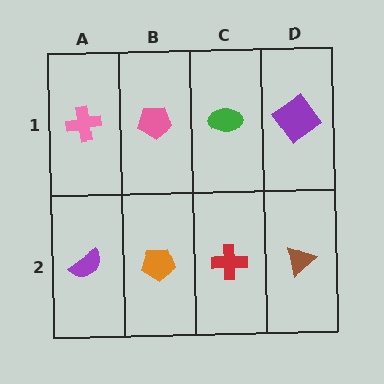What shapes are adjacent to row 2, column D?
A purple diamond (row 1, column D), a red cross (row 2, column C).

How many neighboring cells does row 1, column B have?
3.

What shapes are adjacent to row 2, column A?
A pink cross (row 1, column A), an orange pentagon (row 2, column B).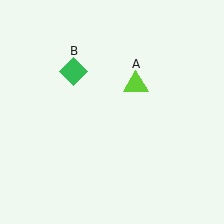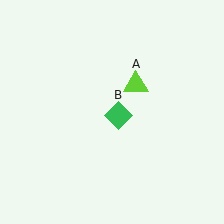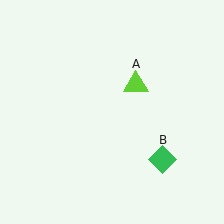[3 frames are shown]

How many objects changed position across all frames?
1 object changed position: green diamond (object B).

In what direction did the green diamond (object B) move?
The green diamond (object B) moved down and to the right.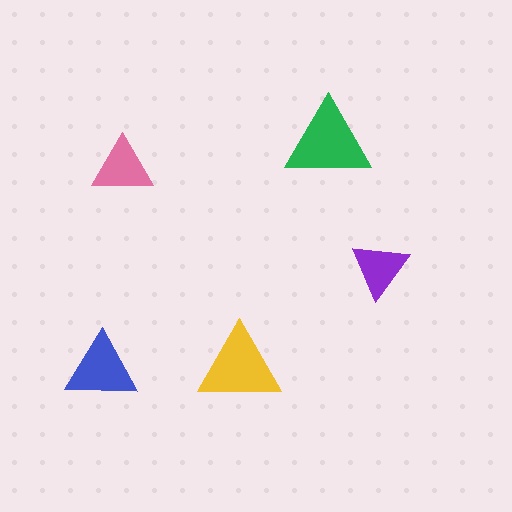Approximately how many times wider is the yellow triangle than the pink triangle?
About 1.5 times wider.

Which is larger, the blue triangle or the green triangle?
The green one.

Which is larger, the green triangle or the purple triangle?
The green one.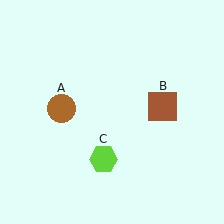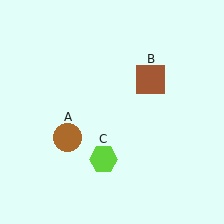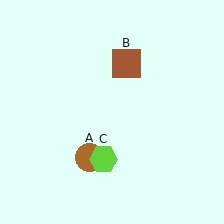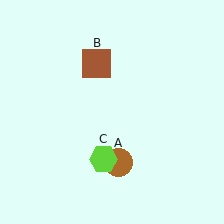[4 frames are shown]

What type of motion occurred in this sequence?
The brown circle (object A), brown square (object B) rotated counterclockwise around the center of the scene.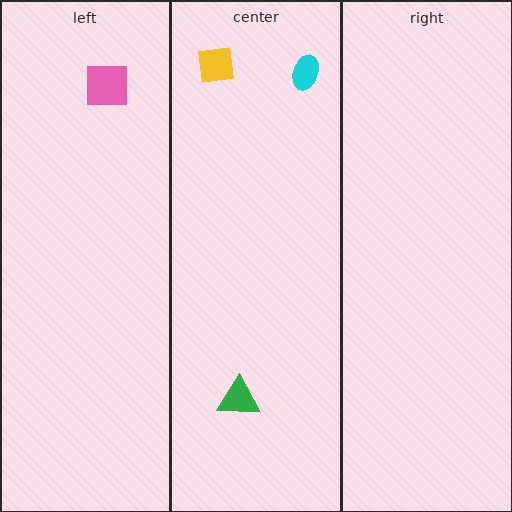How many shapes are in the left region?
1.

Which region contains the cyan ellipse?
The center region.